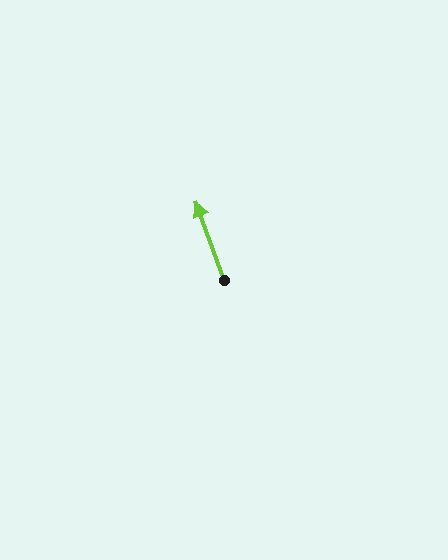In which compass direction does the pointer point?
North.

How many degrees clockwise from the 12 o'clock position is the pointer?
Approximately 340 degrees.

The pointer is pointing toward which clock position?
Roughly 11 o'clock.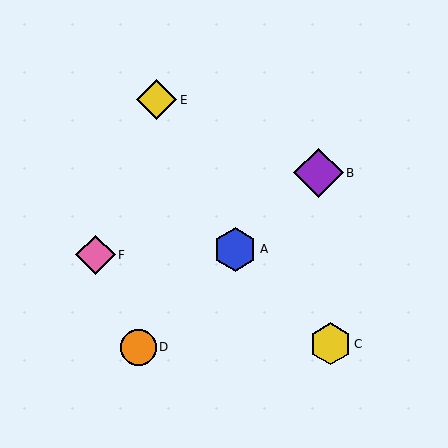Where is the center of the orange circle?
The center of the orange circle is at (138, 347).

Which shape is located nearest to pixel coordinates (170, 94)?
The yellow diamond (labeled E) at (156, 100) is nearest to that location.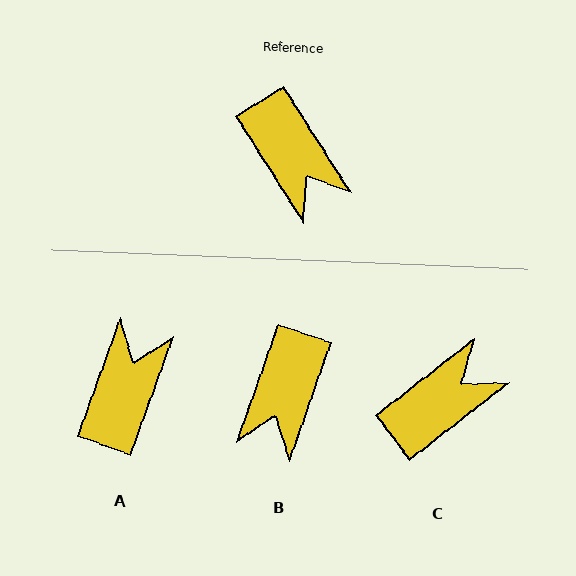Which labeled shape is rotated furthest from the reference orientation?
A, about 128 degrees away.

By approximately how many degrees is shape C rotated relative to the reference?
Approximately 96 degrees counter-clockwise.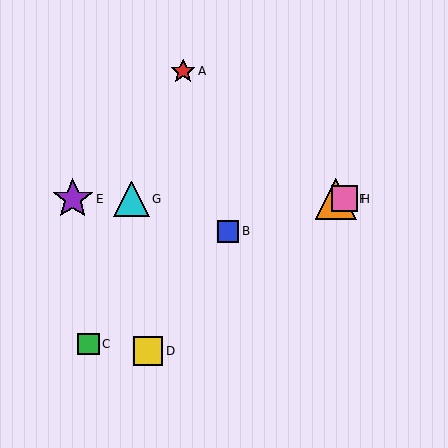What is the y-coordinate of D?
Object D is at y≈351.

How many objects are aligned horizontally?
4 objects (E, F, G, H) are aligned horizontally.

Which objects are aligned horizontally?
Objects E, F, G, H are aligned horizontally.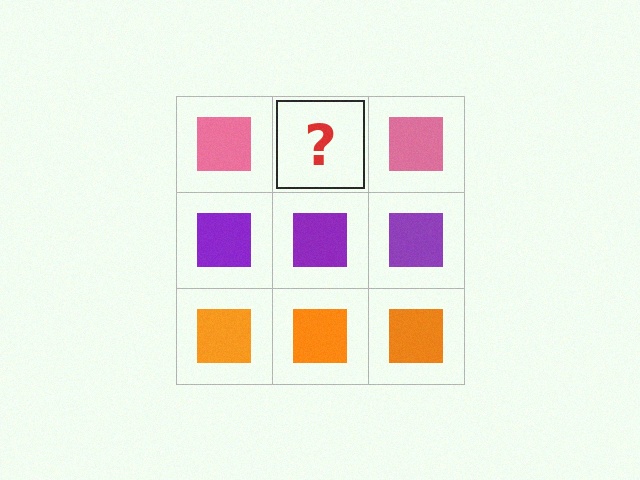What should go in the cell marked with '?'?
The missing cell should contain a pink square.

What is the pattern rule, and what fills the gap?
The rule is that each row has a consistent color. The gap should be filled with a pink square.